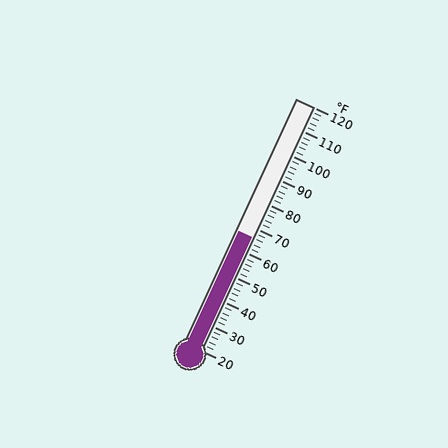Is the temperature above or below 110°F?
The temperature is below 110°F.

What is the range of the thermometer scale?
The thermometer scale ranges from 20°F to 120°F.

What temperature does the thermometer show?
The thermometer shows approximately 66°F.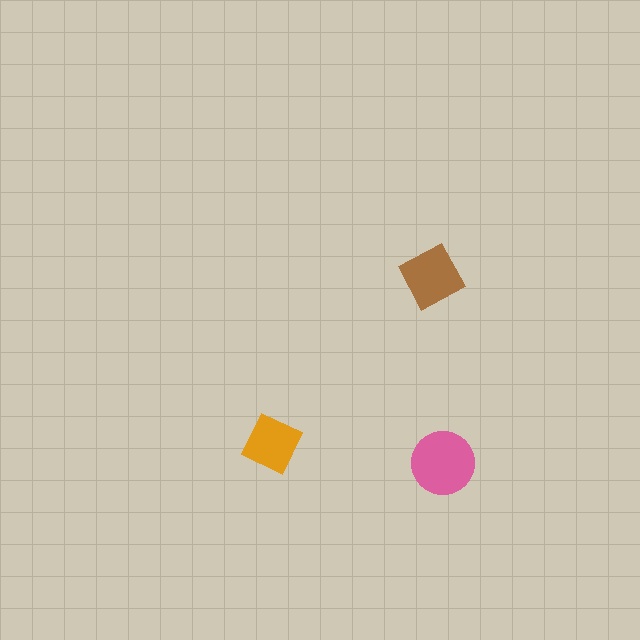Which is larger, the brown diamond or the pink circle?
The pink circle.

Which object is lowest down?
The pink circle is bottommost.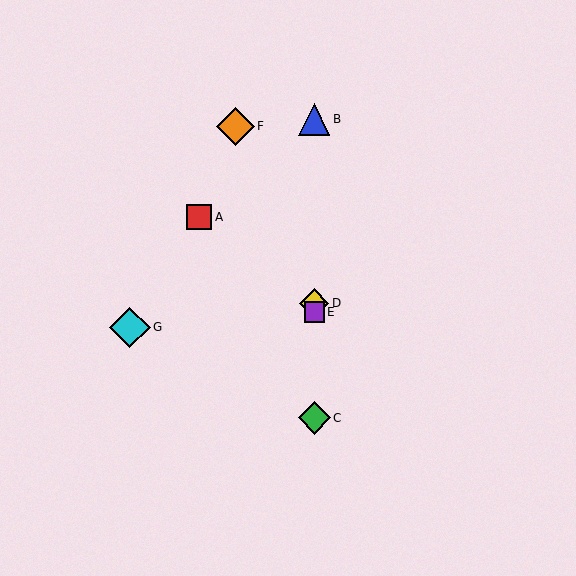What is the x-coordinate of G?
Object G is at x≈130.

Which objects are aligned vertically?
Objects B, C, D, E are aligned vertically.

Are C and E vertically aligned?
Yes, both are at x≈314.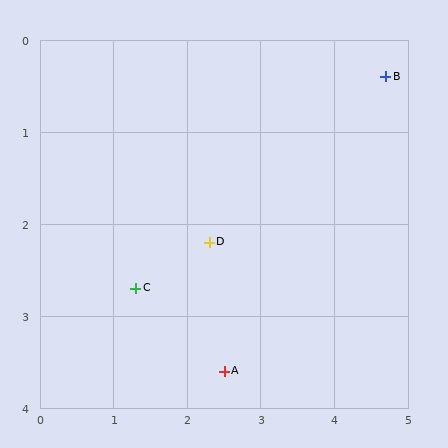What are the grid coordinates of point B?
Point B is at approximately (4.7, 0.4).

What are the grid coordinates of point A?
Point A is at approximately (2.5, 3.6).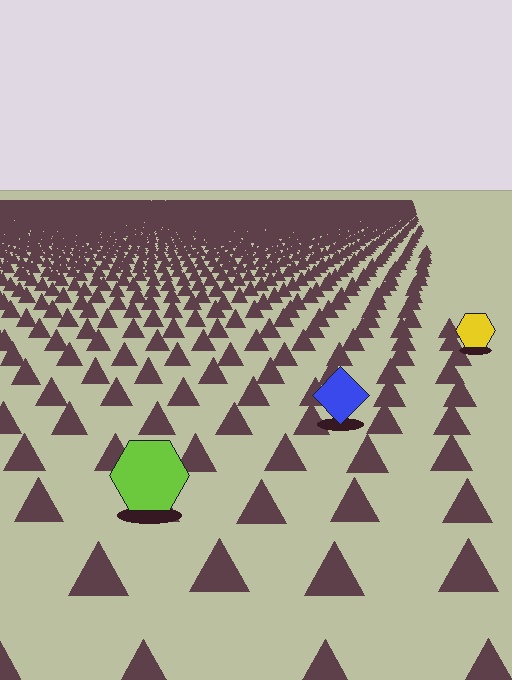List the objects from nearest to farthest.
From nearest to farthest: the lime hexagon, the blue diamond, the yellow hexagon.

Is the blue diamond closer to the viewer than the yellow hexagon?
Yes. The blue diamond is closer — you can tell from the texture gradient: the ground texture is coarser near it.